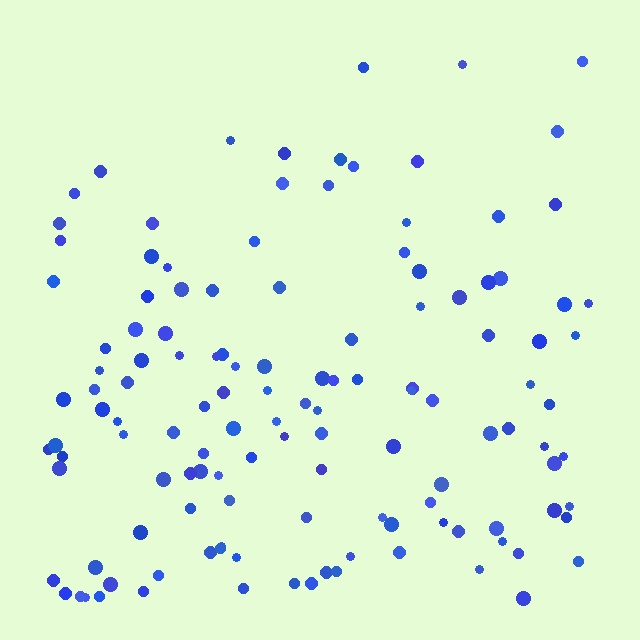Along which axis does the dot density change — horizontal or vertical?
Vertical.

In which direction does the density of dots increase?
From top to bottom, with the bottom side densest.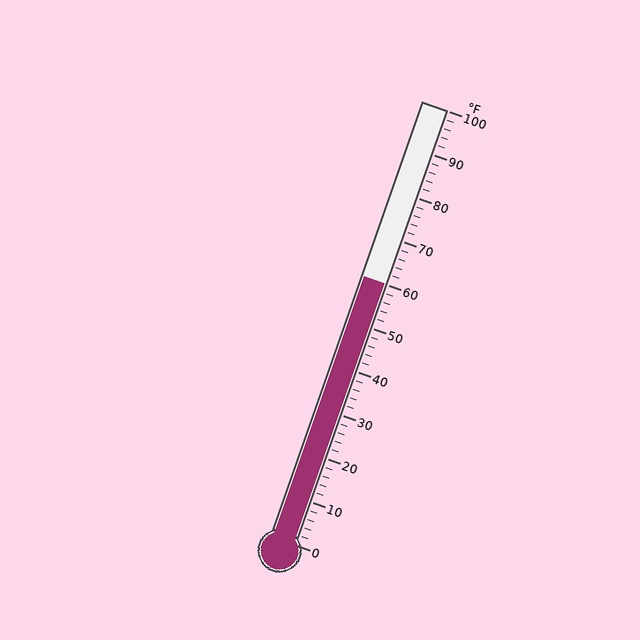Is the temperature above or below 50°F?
The temperature is above 50°F.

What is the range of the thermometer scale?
The thermometer scale ranges from 0°F to 100°F.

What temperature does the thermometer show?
The thermometer shows approximately 60°F.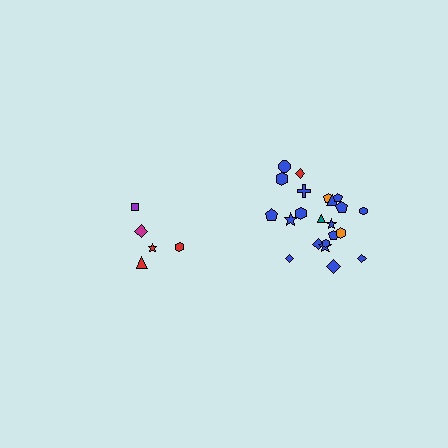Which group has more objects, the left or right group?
The right group.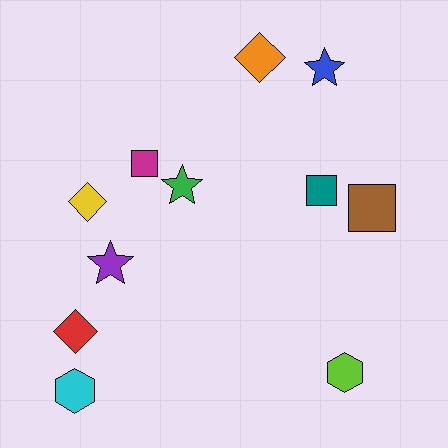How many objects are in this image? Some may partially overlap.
There are 11 objects.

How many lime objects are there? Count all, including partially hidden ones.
There is 1 lime object.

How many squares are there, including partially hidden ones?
There are 3 squares.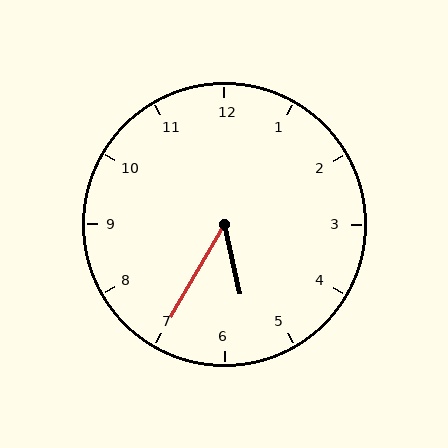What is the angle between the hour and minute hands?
Approximately 42 degrees.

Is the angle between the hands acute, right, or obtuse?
It is acute.